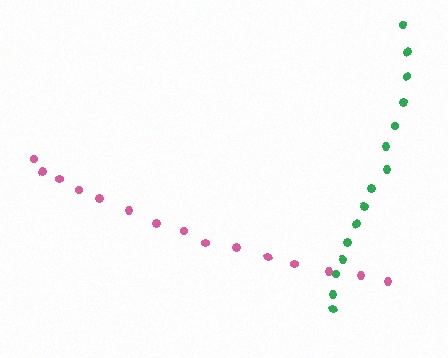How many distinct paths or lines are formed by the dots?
There are 2 distinct paths.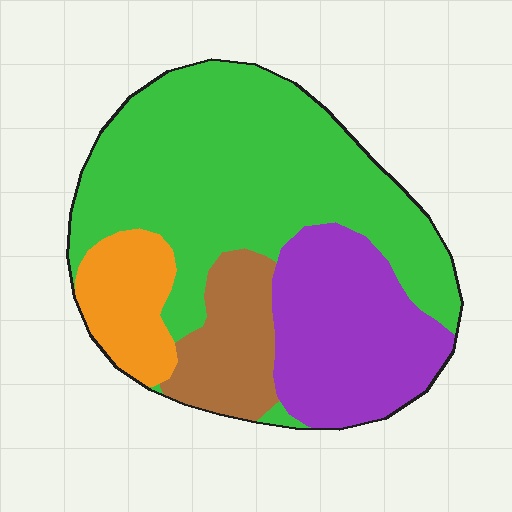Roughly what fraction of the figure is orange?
Orange takes up less than a sixth of the figure.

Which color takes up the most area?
Green, at roughly 50%.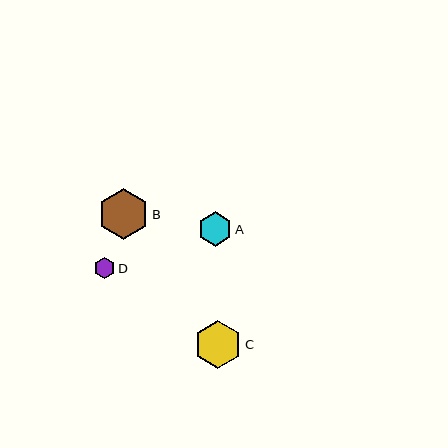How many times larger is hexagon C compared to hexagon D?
Hexagon C is approximately 2.3 times the size of hexagon D.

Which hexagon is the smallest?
Hexagon D is the smallest with a size of approximately 21 pixels.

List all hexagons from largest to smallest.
From largest to smallest: B, C, A, D.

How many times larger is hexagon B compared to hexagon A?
Hexagon B is approximately 1.5 times the size of hexagon A.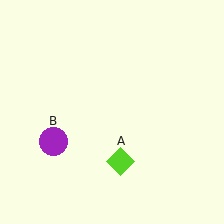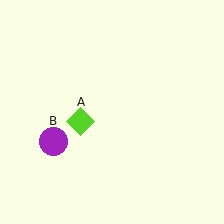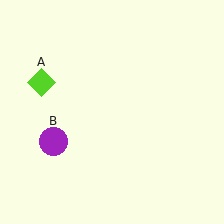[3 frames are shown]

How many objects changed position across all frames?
1 object changed position: lime diamond (object A).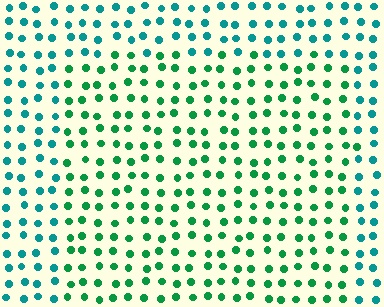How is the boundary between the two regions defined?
The boundary is defined purely by a slight shift in hue (about 35 degrees). Spacing, size, and orientation are identical on both sides.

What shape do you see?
I see a rectangle.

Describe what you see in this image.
The image is filled with small teal elements in a uniform arrangement. A rectangle-shaped region is visible where the elements are tinted to a slightly different hue, forming a subtle color boundary.